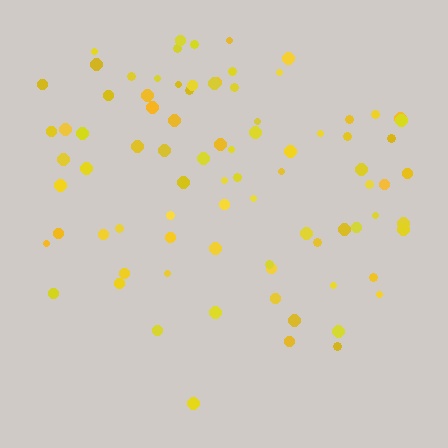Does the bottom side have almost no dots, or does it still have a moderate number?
Still a moderate number, just noticeably fewer than the top.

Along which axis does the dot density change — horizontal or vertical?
Vertical.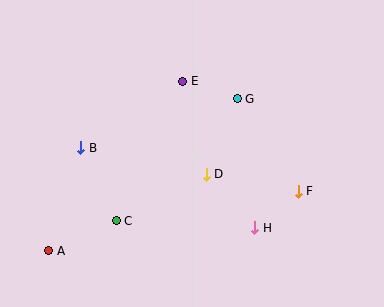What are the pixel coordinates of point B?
Point B is at (81, 148).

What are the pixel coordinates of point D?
Point D is at (206, 174).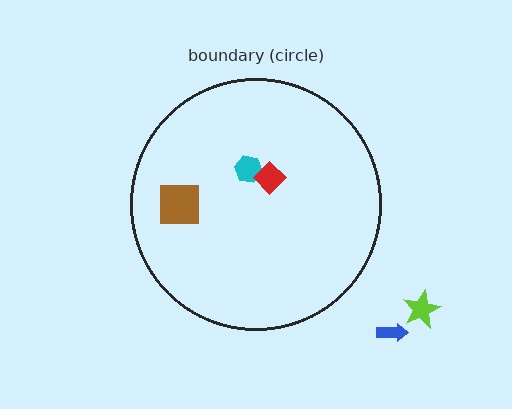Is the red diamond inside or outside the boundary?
Inside.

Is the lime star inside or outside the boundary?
Outside.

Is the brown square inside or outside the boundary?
Inside.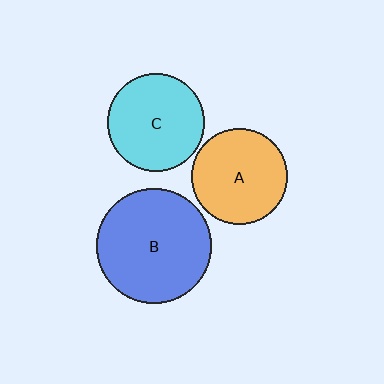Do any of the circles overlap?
No, none of the circles overlap.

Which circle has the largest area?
Circle B (blue).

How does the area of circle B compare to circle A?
Approximately 1.4 times.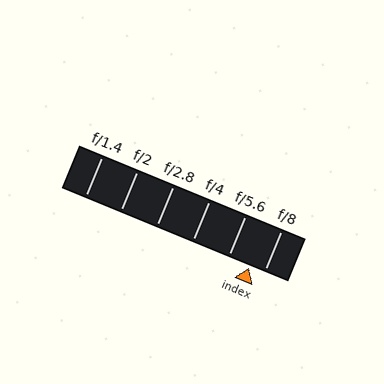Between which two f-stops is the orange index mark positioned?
The index mark is between f/5.6 and f/8.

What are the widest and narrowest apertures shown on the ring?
The widest aperture shown is f/1.4 and the narrowest is f/8.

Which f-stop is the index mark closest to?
The index mark is closest to f/8.